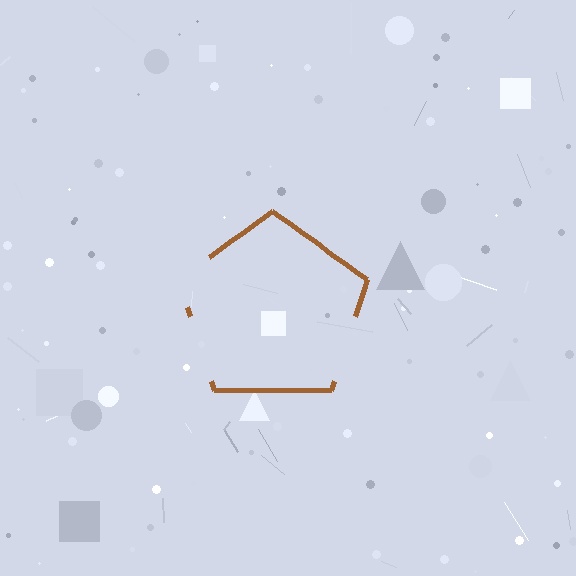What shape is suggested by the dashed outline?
The dashed outline suggests a pentagon.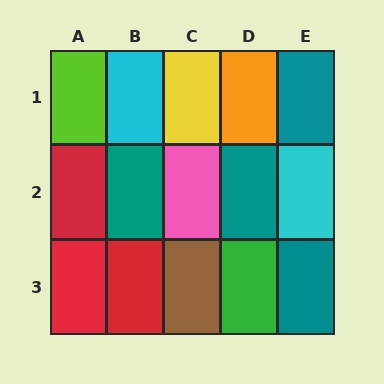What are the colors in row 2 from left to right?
Red, teal, pink, teal, cyan.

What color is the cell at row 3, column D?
Green.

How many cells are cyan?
2 cells are cyan.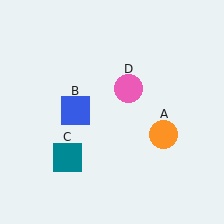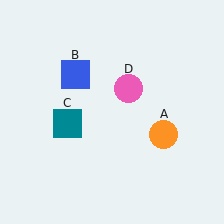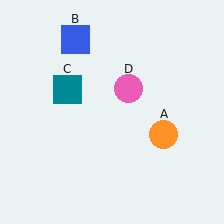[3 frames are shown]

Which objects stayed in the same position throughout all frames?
Orange circle (object A) and pink circle (object D) remained stationary.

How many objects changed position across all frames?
2 objects changed position: blue square (object B), teal square (object C).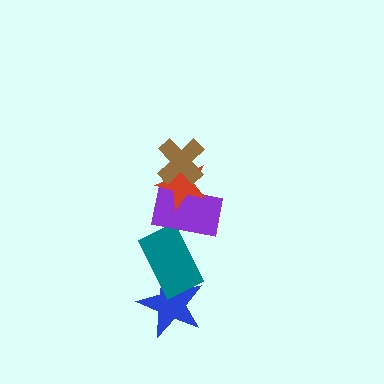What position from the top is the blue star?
The blue star is 5th from the top.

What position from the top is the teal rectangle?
The teal rectangle is 4th from the top.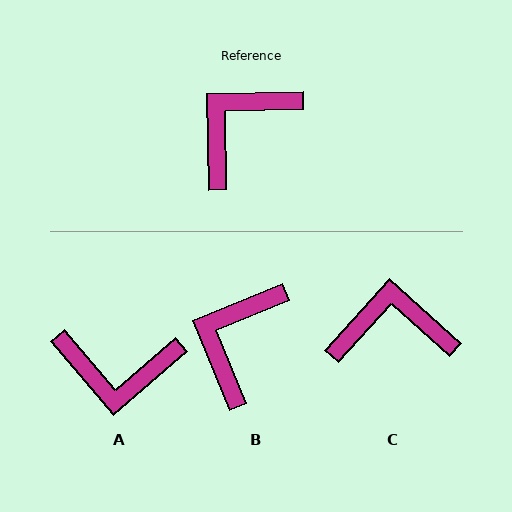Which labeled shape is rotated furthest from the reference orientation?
A, about 130 degrees away.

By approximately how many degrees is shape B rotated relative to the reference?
Approximately 22 degrees counter-clockwise.